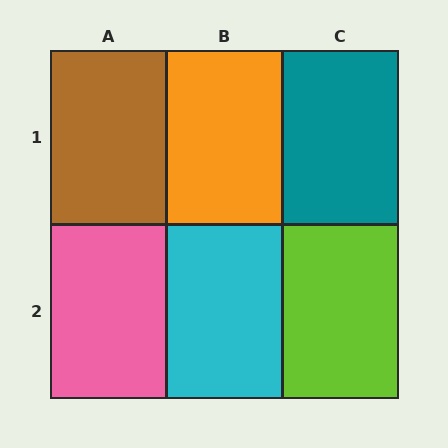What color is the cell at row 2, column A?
Pink.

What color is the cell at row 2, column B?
Cyan.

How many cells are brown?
1 cell is brown.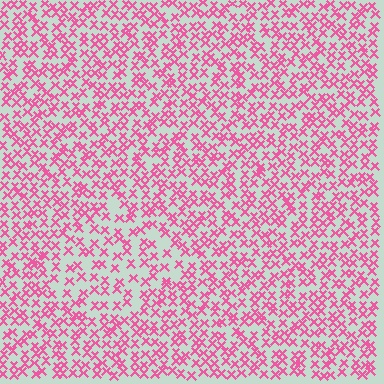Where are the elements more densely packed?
The elements are more densely packed outside the diamond boundary.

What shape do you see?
I see a diamond.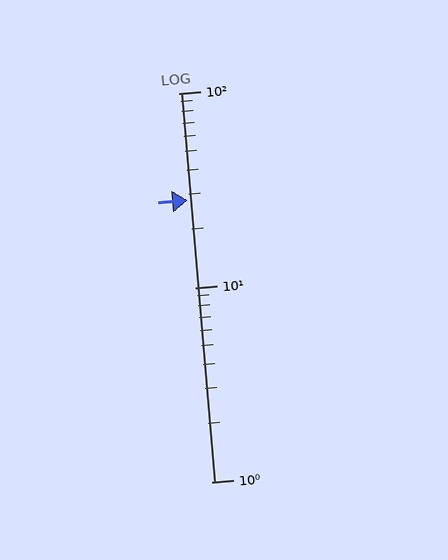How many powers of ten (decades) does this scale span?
The scale spans 2 decades, from 1 to 100.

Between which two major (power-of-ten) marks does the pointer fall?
The pointer is between 10 and 100.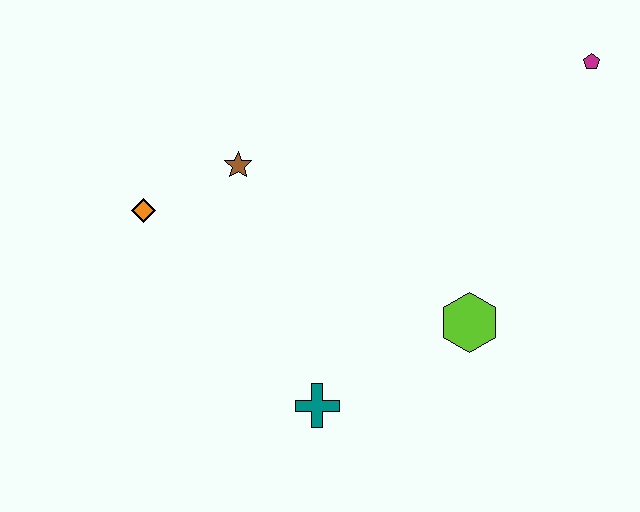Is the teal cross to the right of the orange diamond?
Yes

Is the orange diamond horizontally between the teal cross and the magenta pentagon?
No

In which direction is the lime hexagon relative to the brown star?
The lime hexagon is to the right of the brown star.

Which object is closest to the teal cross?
The lime hexagon is closest to the teal cross.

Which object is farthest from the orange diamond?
The magenta pentagon is farthest from the orange diamond.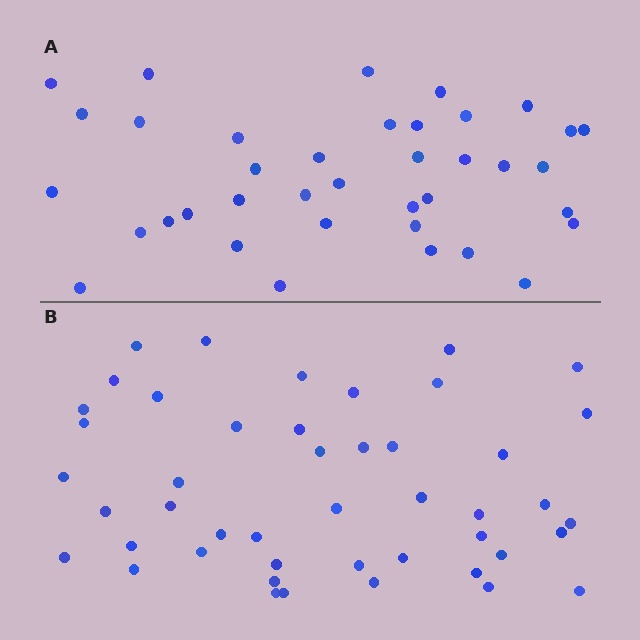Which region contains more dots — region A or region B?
Region B (the bottom region) has more dots.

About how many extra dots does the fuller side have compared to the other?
Region B has roughly 8 or so more dots than region A.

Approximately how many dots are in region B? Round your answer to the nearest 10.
About 50 dots. (The exact count is 46, which rounds to 50.)